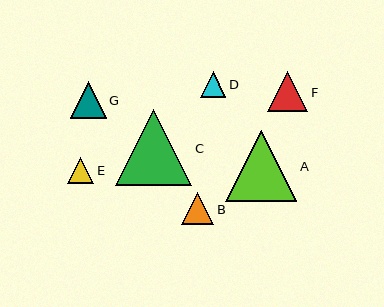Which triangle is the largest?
Triangle C is the largest with a size of approximately 76 pixels.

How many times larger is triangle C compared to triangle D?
Triangle C is approximately 3.0 times the size of triangle D.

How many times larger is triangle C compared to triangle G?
Triangle C is approximately 2.1 times the size of triangle G.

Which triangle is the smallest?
Triangle D is the smallest with a size of approximately 25 pixels.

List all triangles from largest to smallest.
From largest to smallest: C, A, F, G, B, E, D.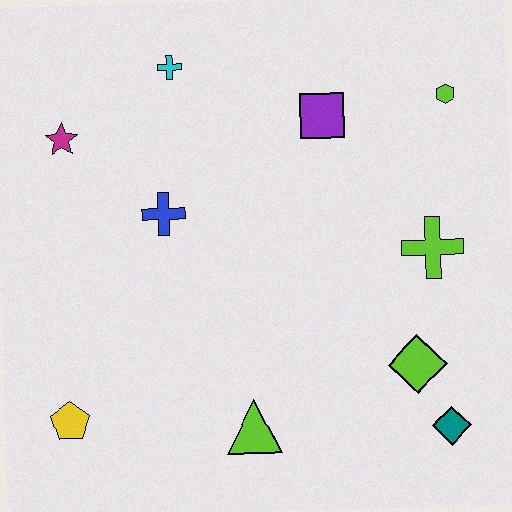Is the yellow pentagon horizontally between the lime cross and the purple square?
No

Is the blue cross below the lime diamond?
No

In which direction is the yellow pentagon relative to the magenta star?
The yellow pentagon is below the magenta star.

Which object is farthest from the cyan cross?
The teal diamond is farthest from the cyan cross.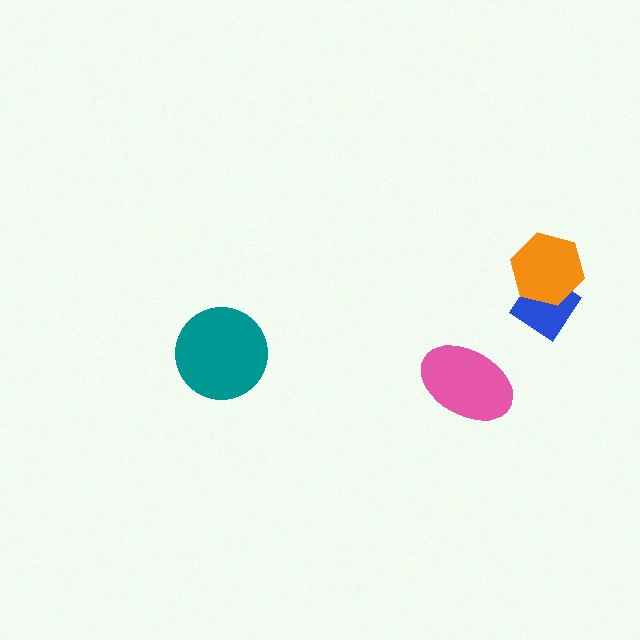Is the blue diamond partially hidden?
Yes, it is partially covered by another shape.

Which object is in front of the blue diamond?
The orange hexagon is in front of the blue diamond.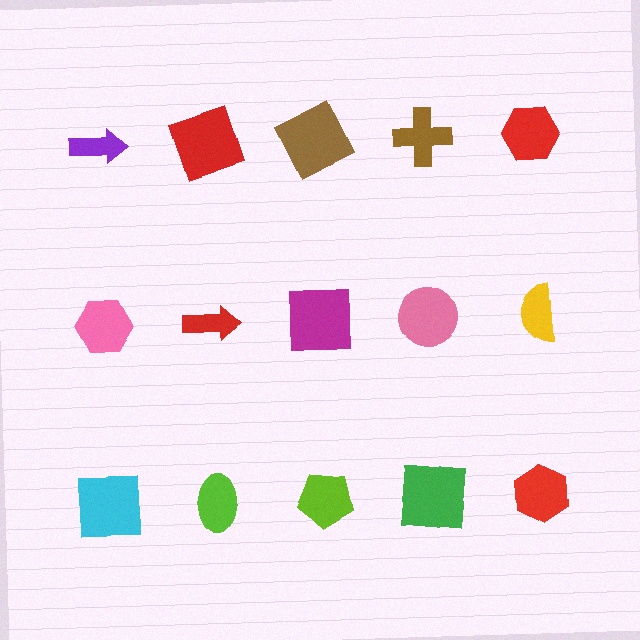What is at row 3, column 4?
A green square.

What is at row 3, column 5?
A red hexagon.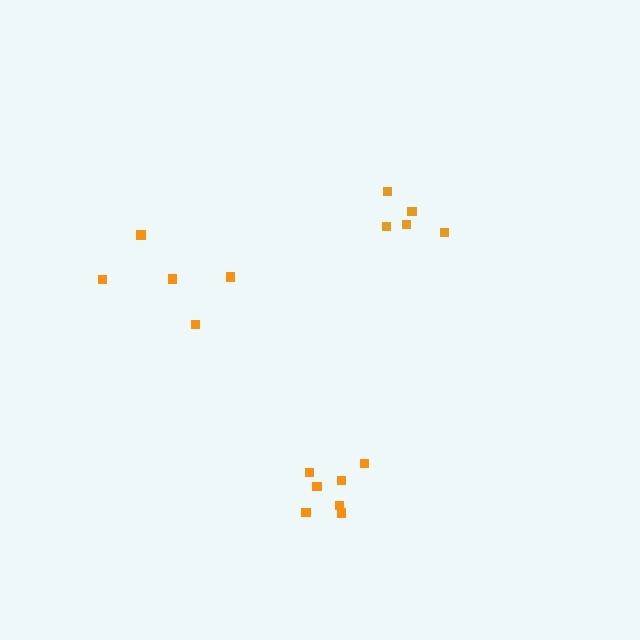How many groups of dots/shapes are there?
There are 3 groups.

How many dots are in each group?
Group 1: 7 dots, Group 2: 5 dots, Group 3: 5 dots (17 total).